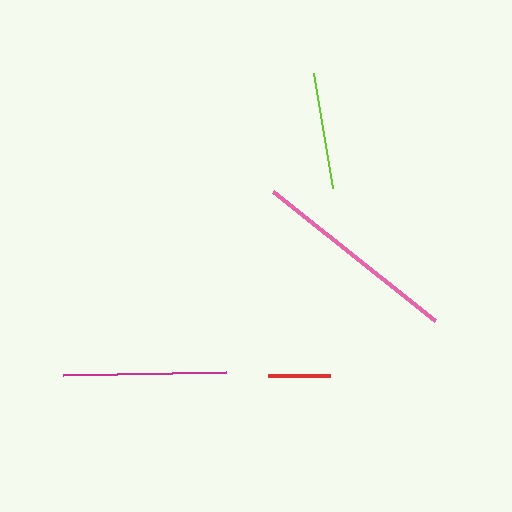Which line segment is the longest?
The pink line is the longest at approximately 207 pixels.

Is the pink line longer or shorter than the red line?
The pink line is longer than the red line.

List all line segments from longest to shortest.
From longest to shortest: pink, magenta, lime, red.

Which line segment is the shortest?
The red line is the shortest at approximately 62 pixels.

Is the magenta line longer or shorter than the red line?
The magenta line is longer than the red line.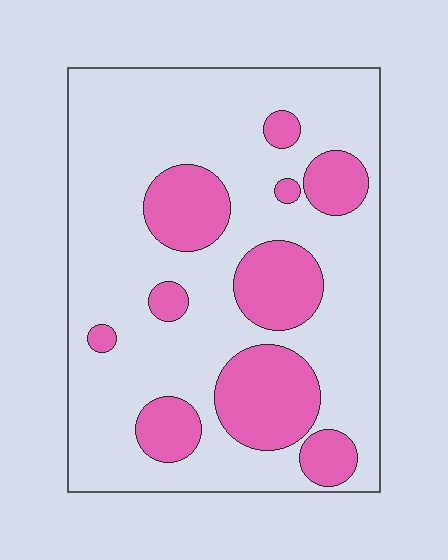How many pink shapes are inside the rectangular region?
10.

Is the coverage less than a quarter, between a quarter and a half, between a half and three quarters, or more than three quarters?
Between a quarter and a half.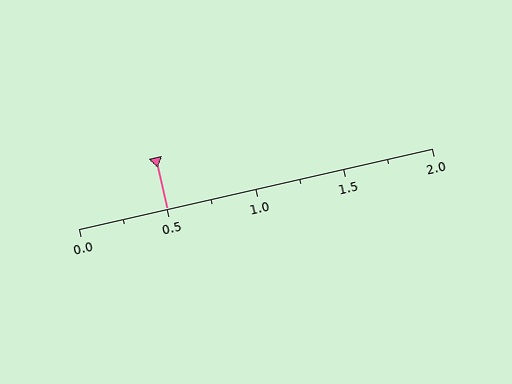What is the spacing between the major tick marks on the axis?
The major ticks are spaced 0.5 apart.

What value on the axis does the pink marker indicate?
The marker indicates approximately 0.5.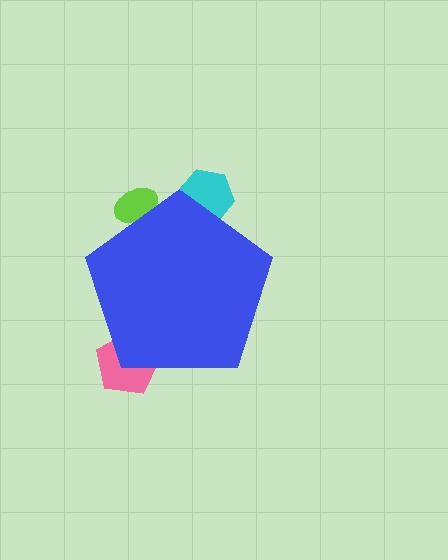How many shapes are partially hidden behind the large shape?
3 shapes are partially hidden.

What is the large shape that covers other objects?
A blue pentagon.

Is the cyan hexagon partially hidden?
Yes, the cyan hexagon is partially hidden behind the blue pentagon.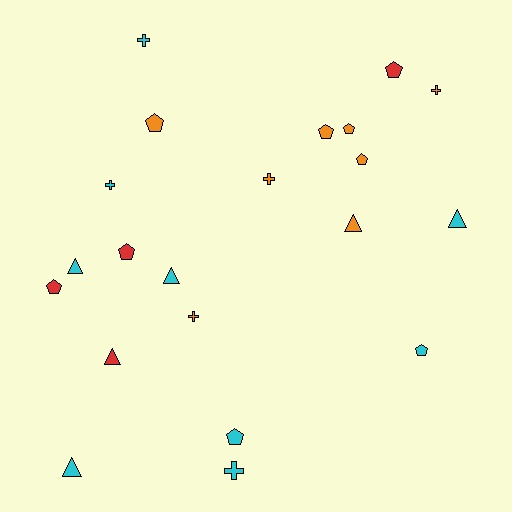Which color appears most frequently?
Cyan, with 9 objects.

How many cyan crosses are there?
There are 3 cyan crosses.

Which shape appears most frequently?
Pentagon, with 9 objects.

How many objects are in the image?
There are 21 objects.